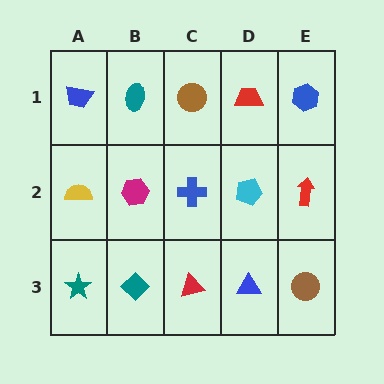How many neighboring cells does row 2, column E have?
3.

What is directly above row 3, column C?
A blue cross.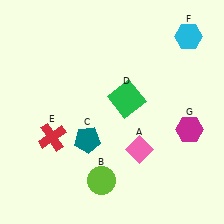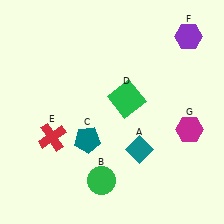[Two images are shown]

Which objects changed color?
A changed from pink to teal. B changed from lime to green. F changed from cyan to purple.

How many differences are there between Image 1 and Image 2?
There are 3 differences between the two images.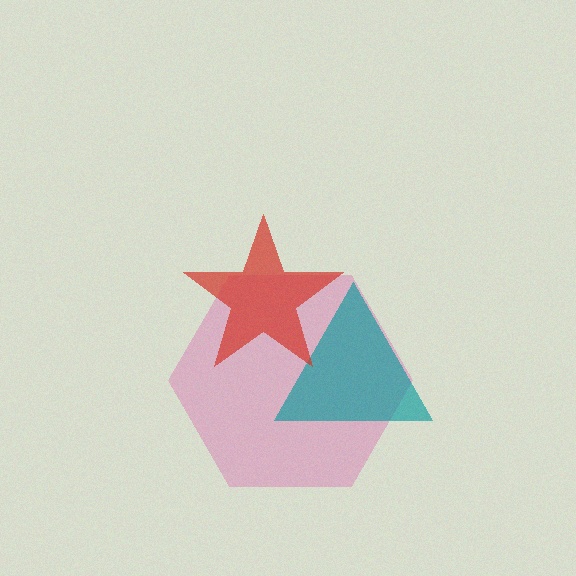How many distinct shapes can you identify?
There are 3 distinct shapes: a pink hexagon, a teal triangle, a red star.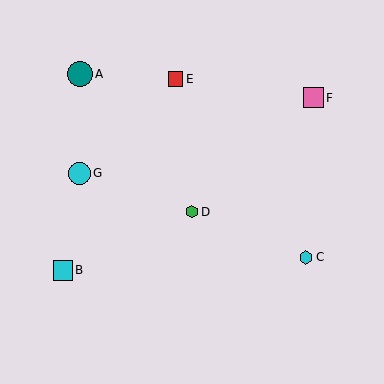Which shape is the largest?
The teal circle (labeled A) is the largest.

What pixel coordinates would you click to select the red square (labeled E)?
Click at (175, 79) to select the red square E.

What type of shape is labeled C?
Shape C is a cyan hexagon.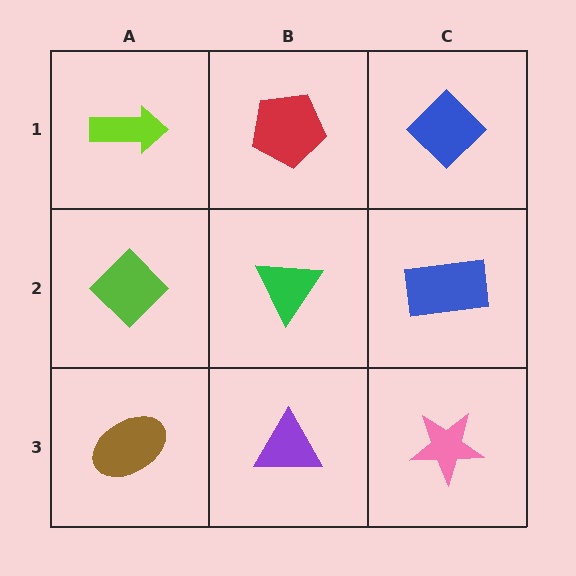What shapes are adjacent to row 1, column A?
A lime diamond (row 2, column A), a red pentagon (row 1, column B).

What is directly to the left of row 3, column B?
A brown ellipse.